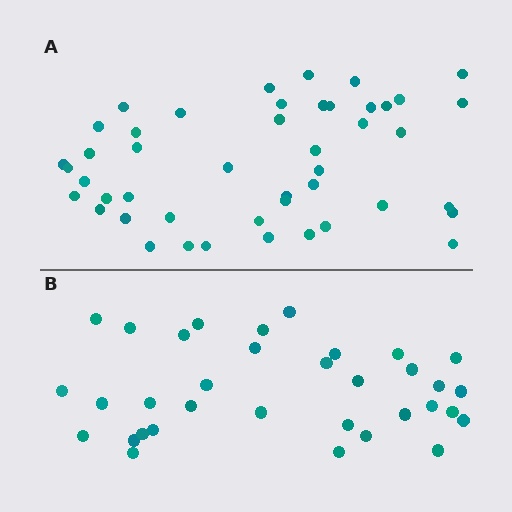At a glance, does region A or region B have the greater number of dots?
Region A (the top region) has more dots.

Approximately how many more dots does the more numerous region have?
Region A has roughly 12 or so more dots than region B.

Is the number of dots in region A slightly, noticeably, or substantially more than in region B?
Region A has noticeably more, but not dramatically so. The ratio is roughly 1.4 to 1.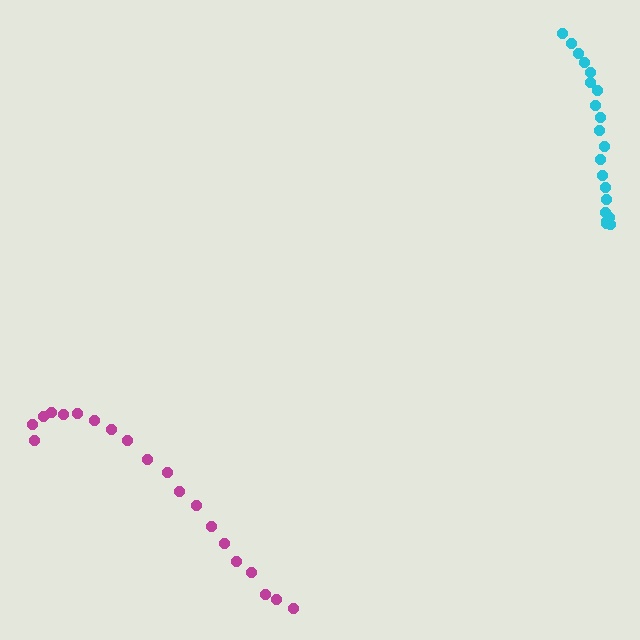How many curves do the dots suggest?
There are 2 distinct paths.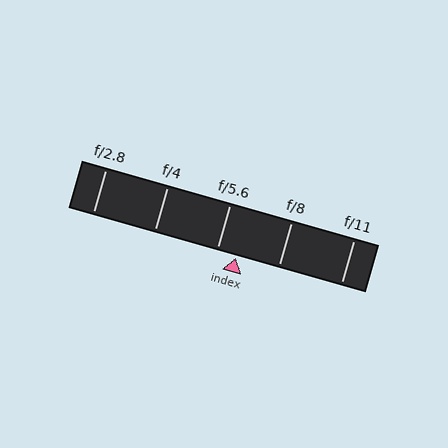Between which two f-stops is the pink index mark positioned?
The index mark is between f/5.6 and f/8.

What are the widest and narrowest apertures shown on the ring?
The widest aperture shown is f/2.8 and the narrowest is f/11.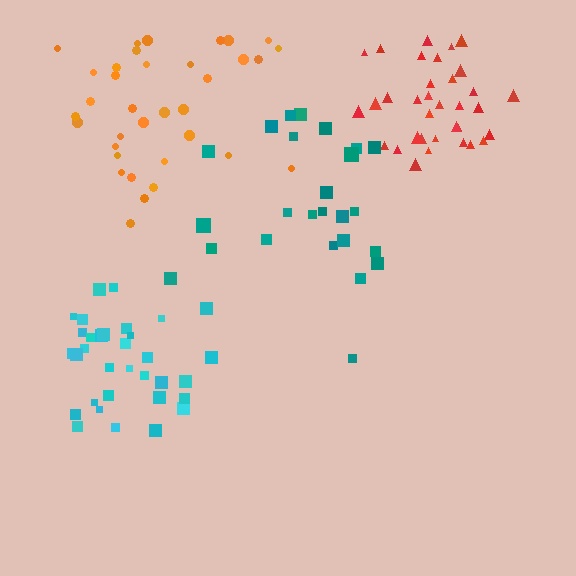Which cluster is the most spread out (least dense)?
Teal.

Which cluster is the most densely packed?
Red.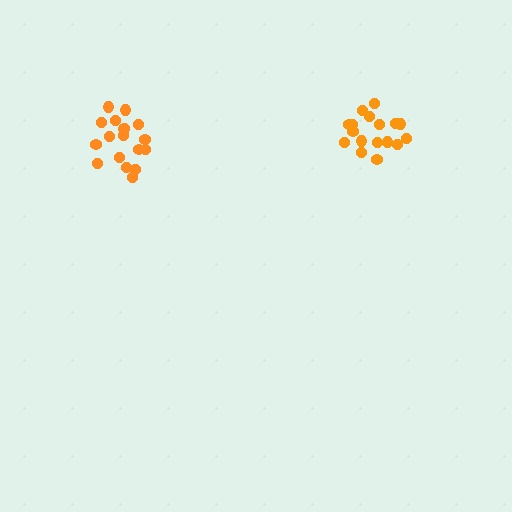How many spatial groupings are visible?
There are 2 spatial groupings.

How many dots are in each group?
Group 1: 18 dots, Group 2: 17 dots (35 total).